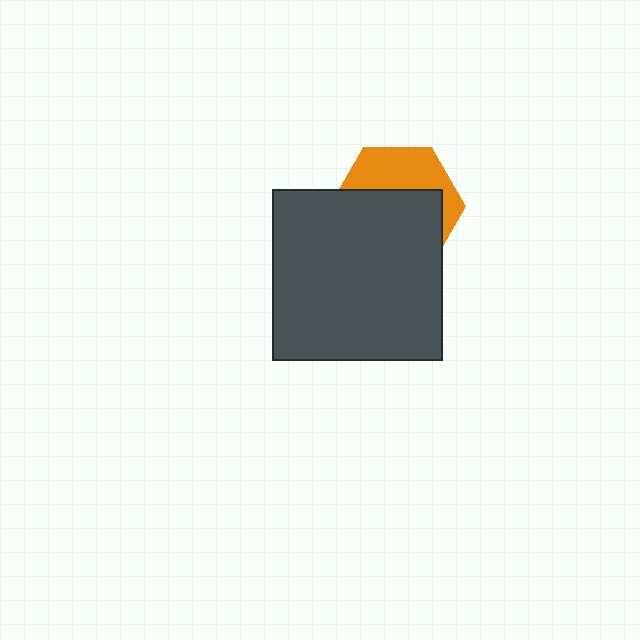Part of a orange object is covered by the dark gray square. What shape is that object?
It is a hexagon.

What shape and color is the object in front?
The object in front is a dark gray square.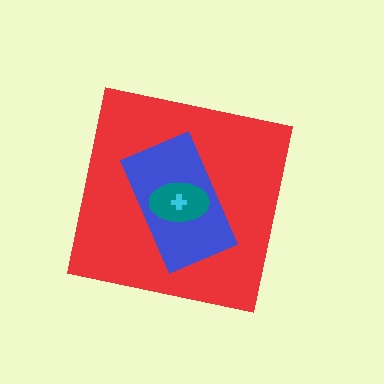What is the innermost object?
The cyan cross.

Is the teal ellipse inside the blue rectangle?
Yes.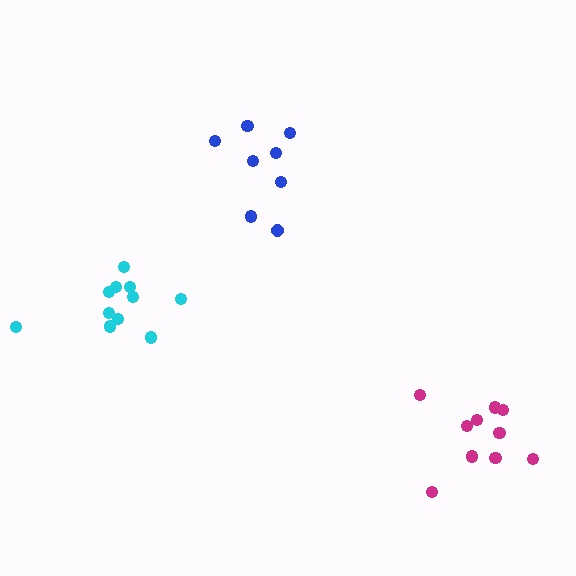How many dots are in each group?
Group 1: 8 dots, Group 2: 11 dots, Group 3: 10 dots (29 total).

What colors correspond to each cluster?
The clusters are colored: blue, cyan, magenta.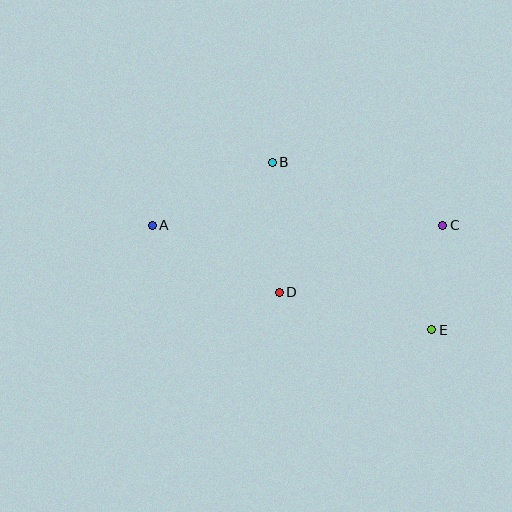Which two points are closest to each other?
Points C and E are closest to each other.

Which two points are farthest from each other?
Points A and E are farthest from each other.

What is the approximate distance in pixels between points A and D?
The distance between A and D is approximately 143 pixels.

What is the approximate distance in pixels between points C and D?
The distance between C and D is approximately 177 pixels.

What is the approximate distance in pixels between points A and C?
The distance between A and C is approximately 290 pixels.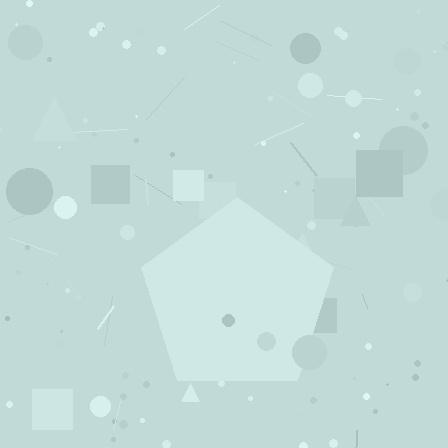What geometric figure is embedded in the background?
A pentagon is embedded in the background.